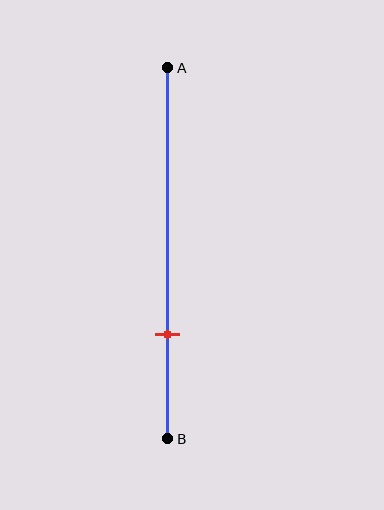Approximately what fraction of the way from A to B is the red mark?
The red mark is approximately 70% of the way from A to B.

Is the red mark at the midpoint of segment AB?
No, the mark is at about 70% from A, not at the 50% midpoint.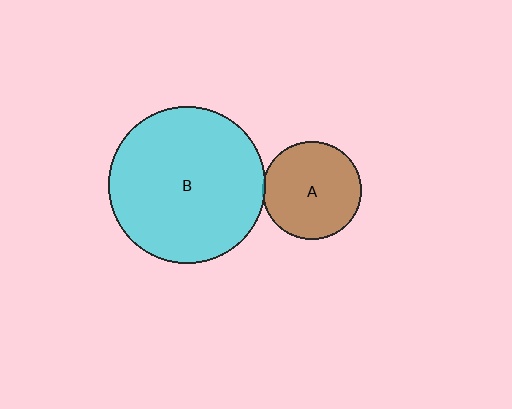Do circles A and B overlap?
Yes.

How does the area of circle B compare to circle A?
Approximately 2.5 times.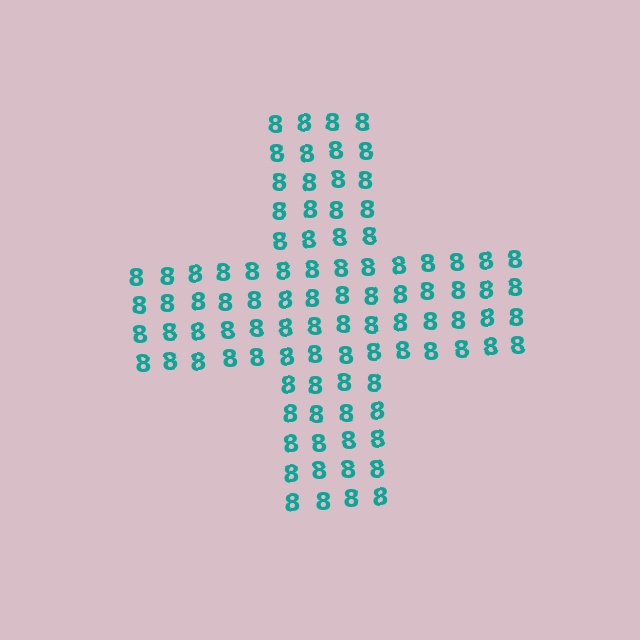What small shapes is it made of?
It is made of small digit 8's.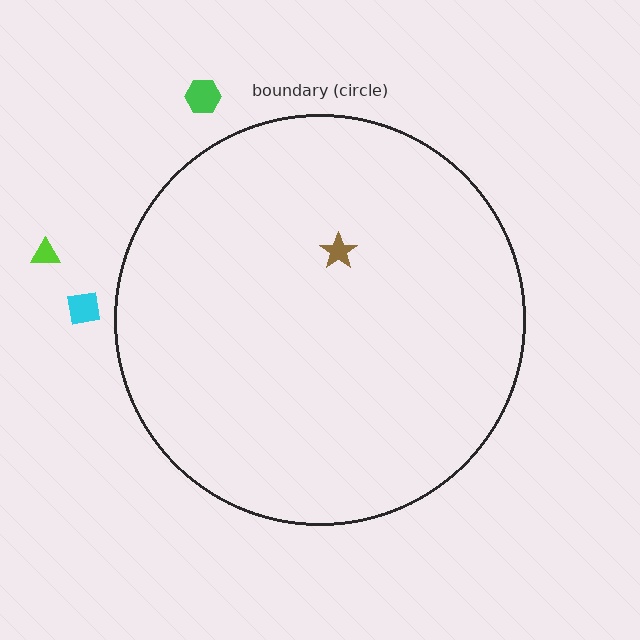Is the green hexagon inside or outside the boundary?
Outside.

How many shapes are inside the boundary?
1 inside, 3 outside.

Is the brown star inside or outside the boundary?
Inside.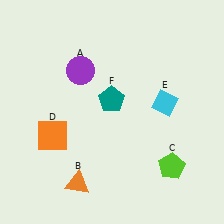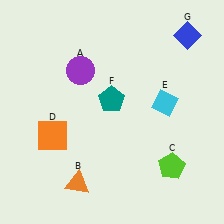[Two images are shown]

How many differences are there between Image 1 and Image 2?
There is 1 difference between the two images.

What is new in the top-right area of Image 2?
A blue diamond (G) was added in the top-right area of Image 2.